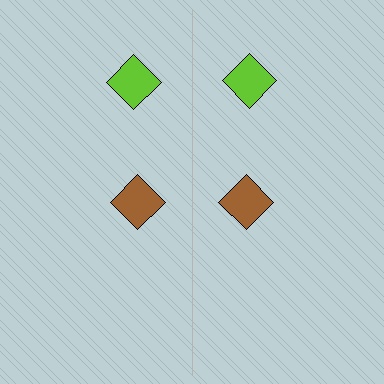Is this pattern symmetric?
Yes, this pattern has bilateral (reflection) symmetry.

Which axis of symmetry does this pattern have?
The pattern has a vertical axis of symmetry running through the center of the image.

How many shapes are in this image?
There are 4 shapes in this image.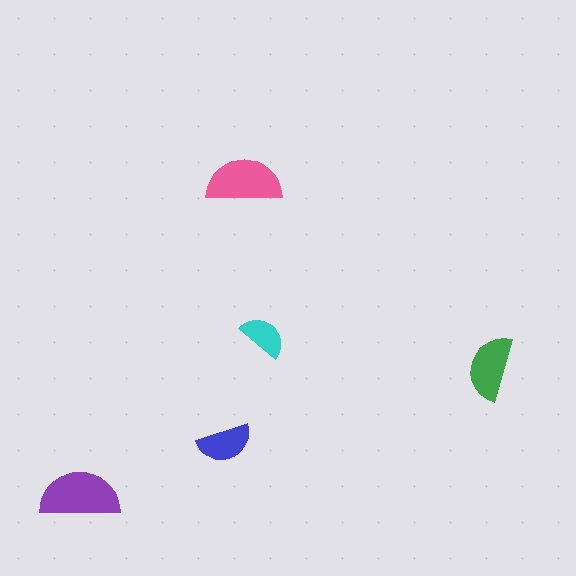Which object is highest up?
The pink semicircle is topmost.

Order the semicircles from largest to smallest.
the purple one, the pink one, the green one, the blue one, the cyan one.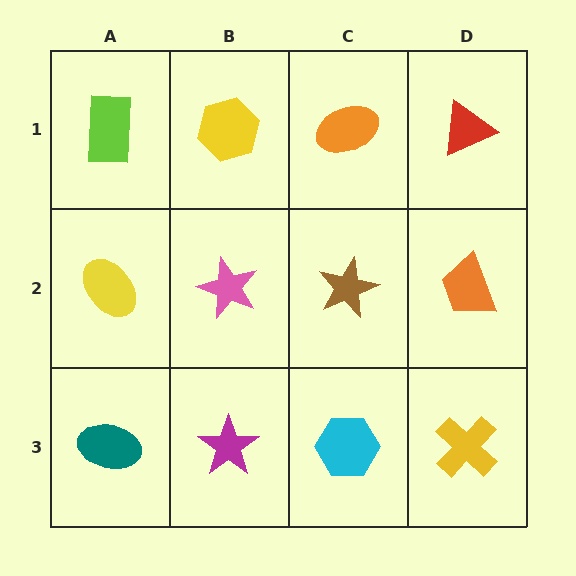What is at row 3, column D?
A yellow cross.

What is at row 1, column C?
An orange ellipse.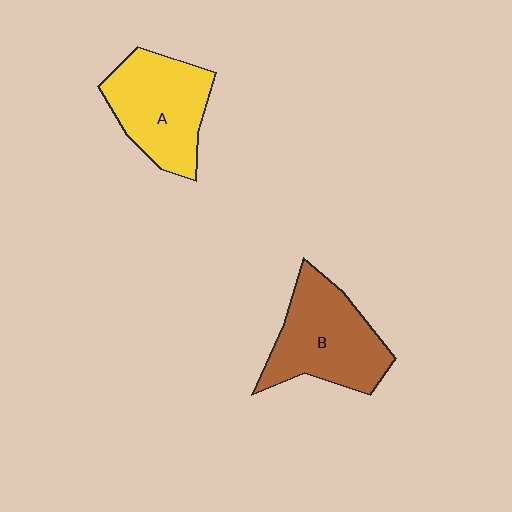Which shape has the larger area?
Shape B (brown).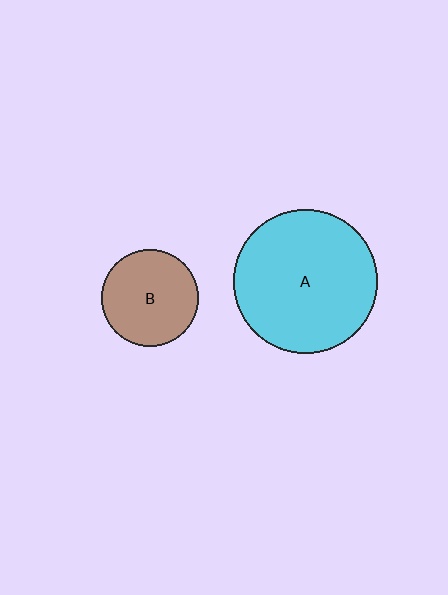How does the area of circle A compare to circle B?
Approximately 2.2 times.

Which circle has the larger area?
Circle A (cyan).